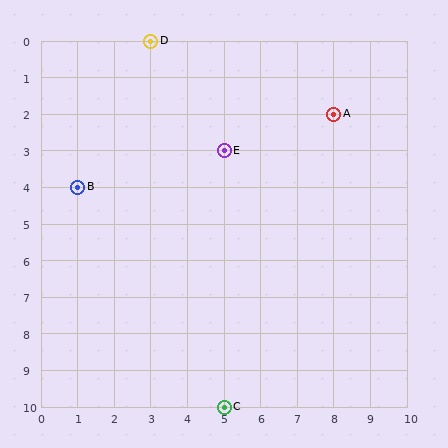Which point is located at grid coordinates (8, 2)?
Point A is at (8, 2).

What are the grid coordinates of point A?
Point A is at grid coordinates (8, 2).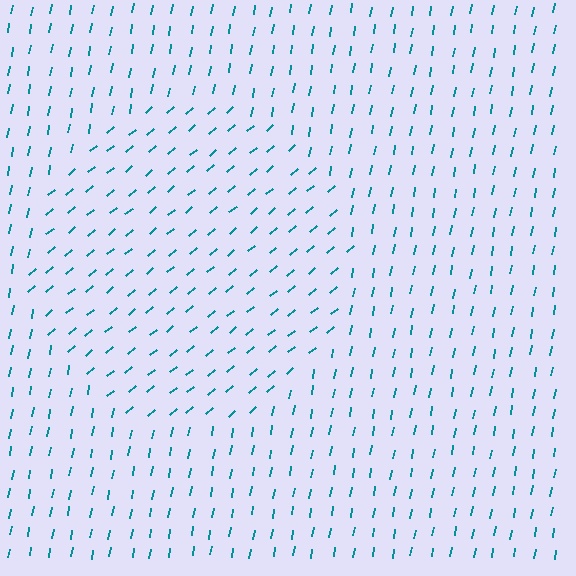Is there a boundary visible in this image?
Yes, there is a texture boundary formed by a change in line orientation.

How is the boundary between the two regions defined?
The boundary is defined purely by a change in line orientation (approximately 40 degrees difference). All lines are the same color and thickness.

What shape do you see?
I see a circle.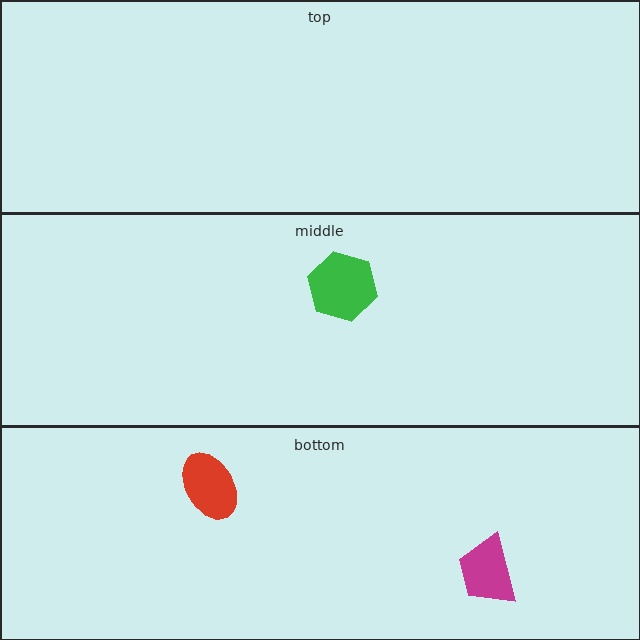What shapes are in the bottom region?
The magenta trapezoid, the red ellipse.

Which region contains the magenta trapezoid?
The bottom region.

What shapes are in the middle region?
The green hexagon.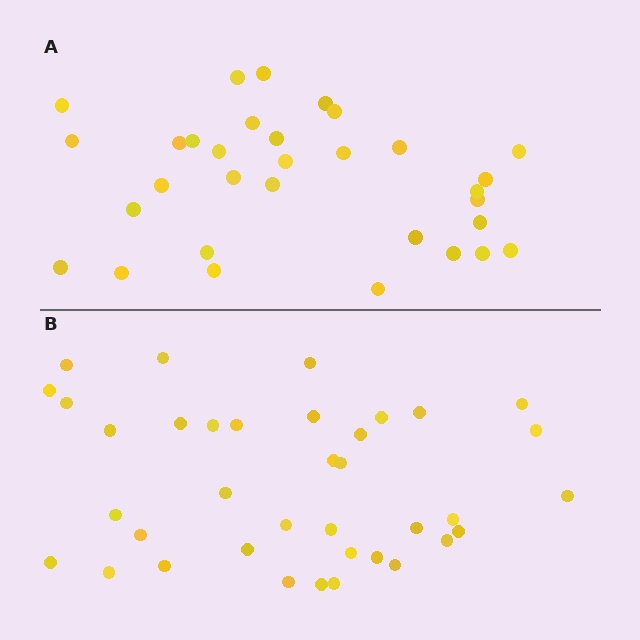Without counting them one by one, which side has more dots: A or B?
Region B (the bottom region) has more dots.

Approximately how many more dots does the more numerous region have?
Region B has about 5 more dots than region A.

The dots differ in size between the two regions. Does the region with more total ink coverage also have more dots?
No. Region A has more total ink coverage because its dots are larger, but region B actually contains more individual dots. Total area can be misleading — the number of items is what matters here.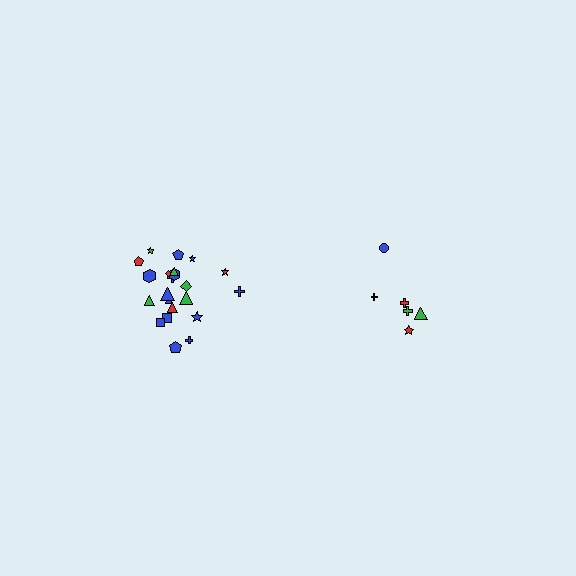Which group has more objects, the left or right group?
The left group.